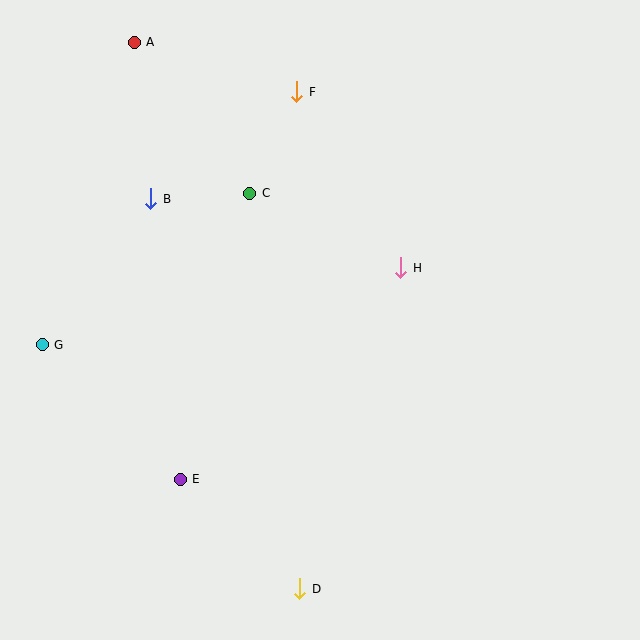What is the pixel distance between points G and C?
The distance between G and C is 257 pixels.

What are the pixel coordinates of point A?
Point A is at (134, 42).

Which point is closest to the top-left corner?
Point A is closest to the top-left corner.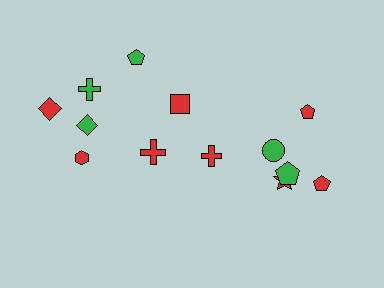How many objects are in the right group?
There are 5 objects.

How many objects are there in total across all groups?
There are 13 objects.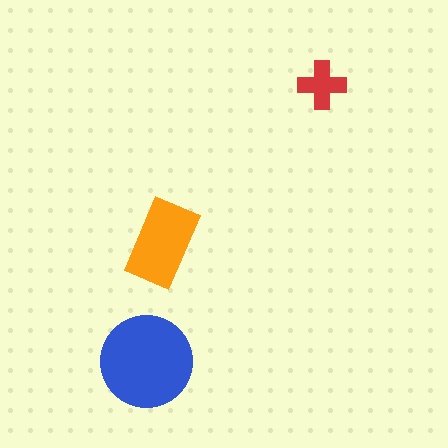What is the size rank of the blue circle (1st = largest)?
1st.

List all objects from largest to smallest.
The blue circle, the orange rectangle, the red cross.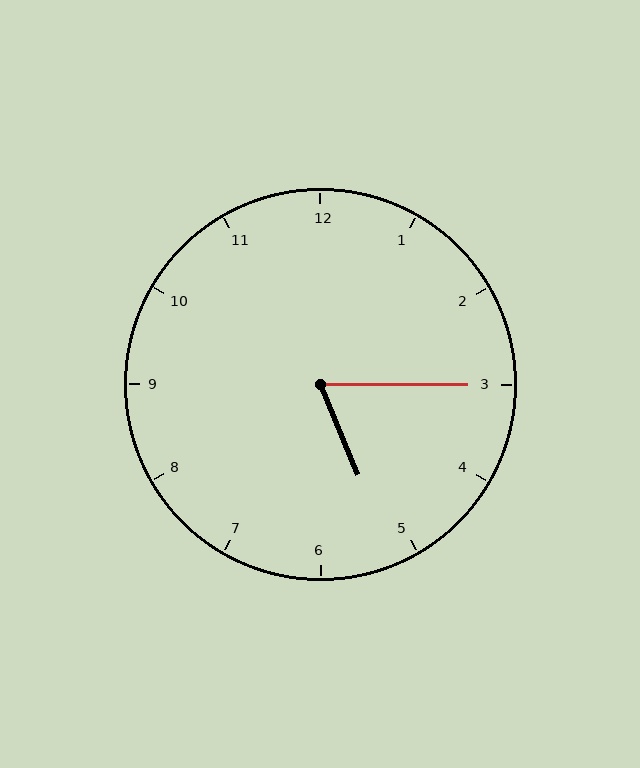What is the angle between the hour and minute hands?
Approximately 68 degrees.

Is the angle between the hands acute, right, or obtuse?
It is acute.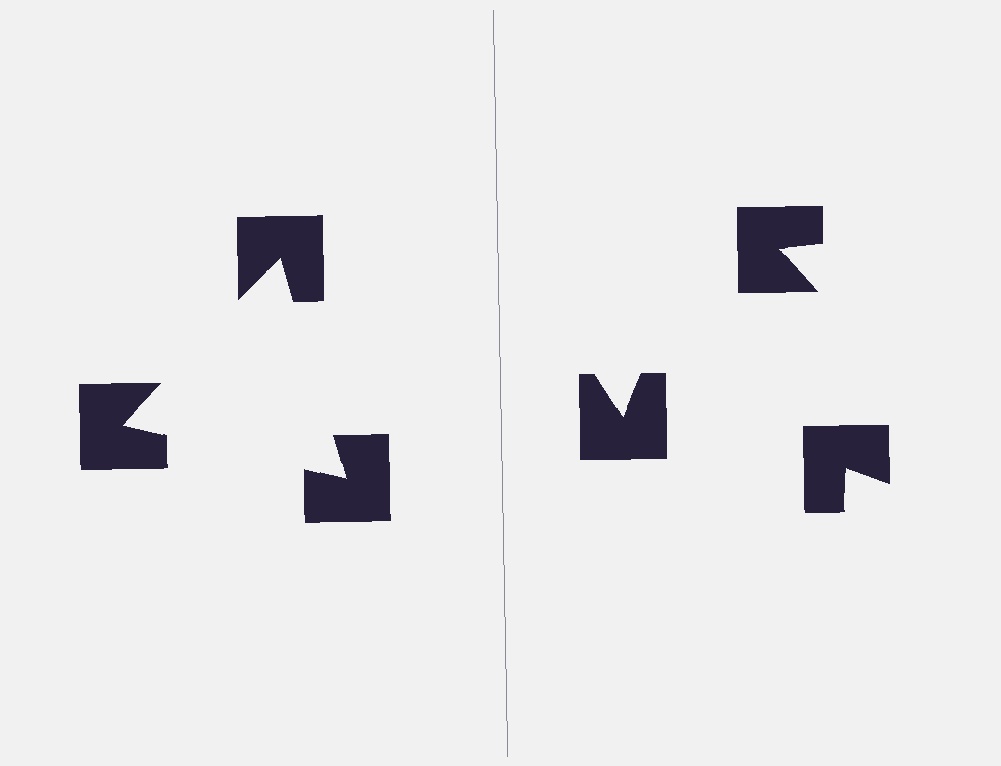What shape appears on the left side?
An illusory triangle.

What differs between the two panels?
The notched squares are positioned identically on both sides; only the wedge orientations differ. On the left they align to a triangle; on the right they are misaligned.